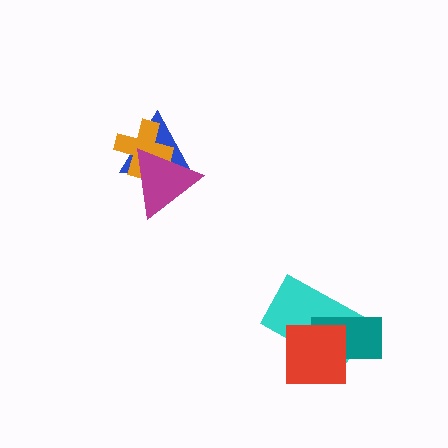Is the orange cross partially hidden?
Yes, it is partially covered by another shape.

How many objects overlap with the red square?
2 objects overlap with the red square.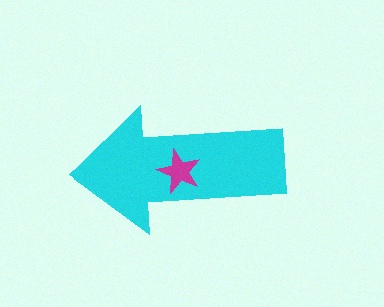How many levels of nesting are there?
2.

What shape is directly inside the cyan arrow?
The magenta star.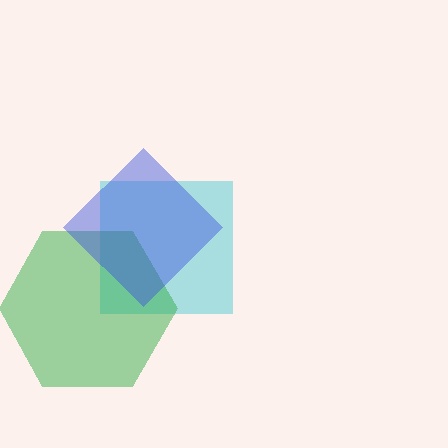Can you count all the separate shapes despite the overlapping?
Yes, there are 3 separate shapes.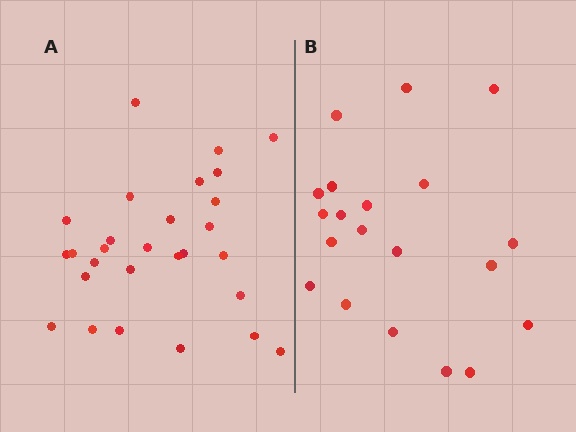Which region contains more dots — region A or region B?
Region A (the left region) has more dots.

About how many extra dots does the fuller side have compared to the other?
Region A has roughly 8 or so more dots than region B.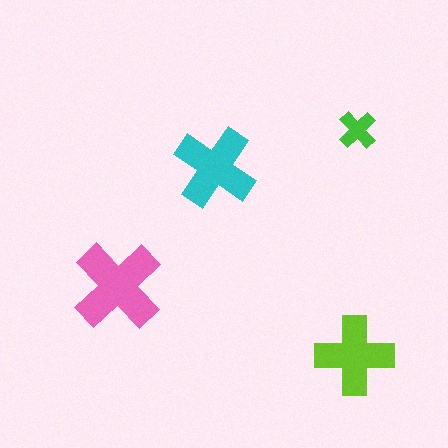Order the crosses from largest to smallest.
the pink one, the cyan one, the lime one, the green one.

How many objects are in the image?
There are 4 objects in the image.